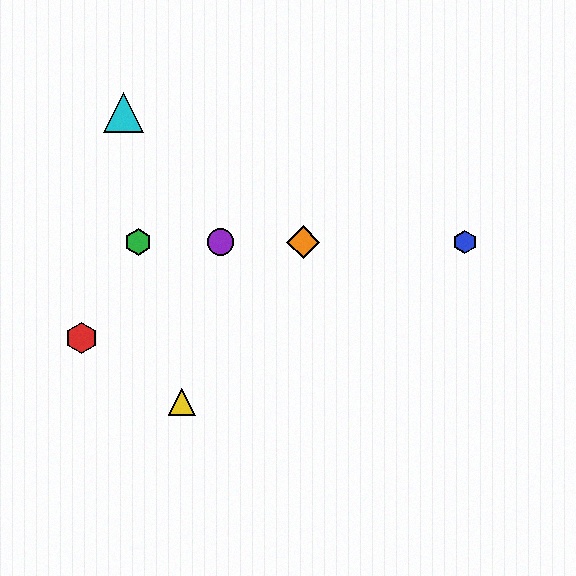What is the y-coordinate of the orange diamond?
The orange diamond is at y≈242.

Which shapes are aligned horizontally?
The blue hexagon, the green hexagon, the purple circle, the orange diamond are aligned horizontally.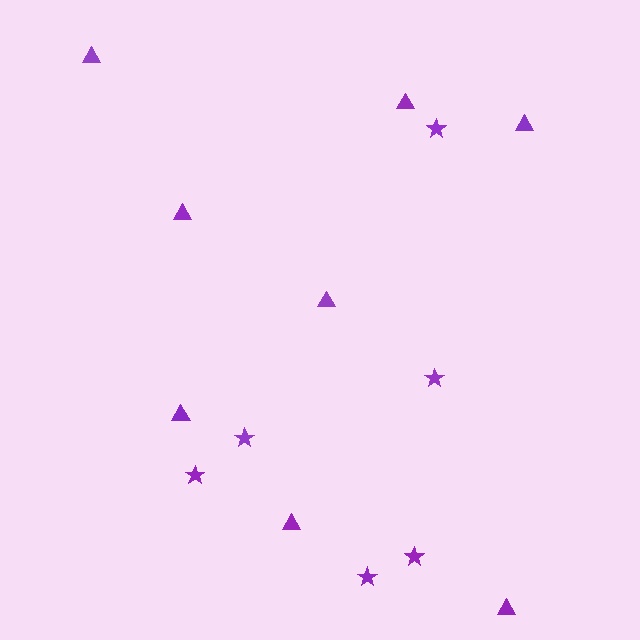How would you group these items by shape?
There are 2 groups: one group of stars (6) and one group of triangles (8).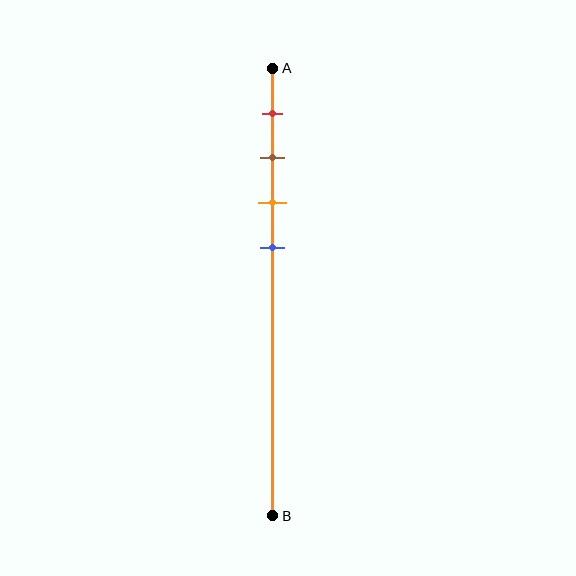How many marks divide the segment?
There are 4 marks dividing the segment.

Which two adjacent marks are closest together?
The brown and orange marks are the closest adjacent pair.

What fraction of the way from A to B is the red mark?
The red mark is approximately 10% (0.1) of the way from A to B.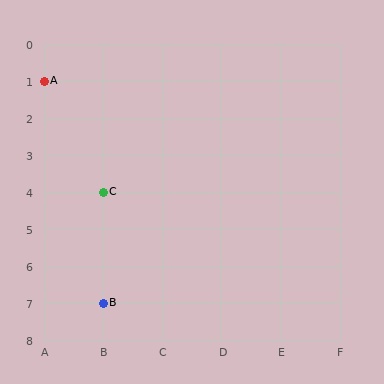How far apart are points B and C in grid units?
Points B and C are 3 rows apart.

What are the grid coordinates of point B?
Point B is at grid coordinates (B, 7).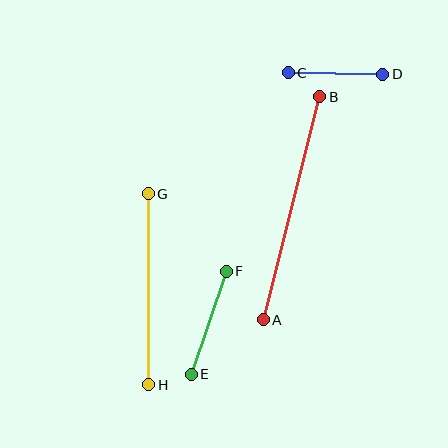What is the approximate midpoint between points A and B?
The midpoint is at approximately (291, 208) pixels.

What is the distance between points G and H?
The distance is approximately 191 pixels.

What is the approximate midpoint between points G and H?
The midpoint is at approximately (148, 289) pixels.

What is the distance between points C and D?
The distance is approximately 94 pixels.